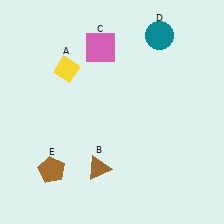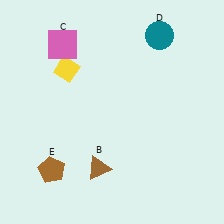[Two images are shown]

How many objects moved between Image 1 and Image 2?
1 object moved between the two images.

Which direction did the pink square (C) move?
The pink square (C) moved left.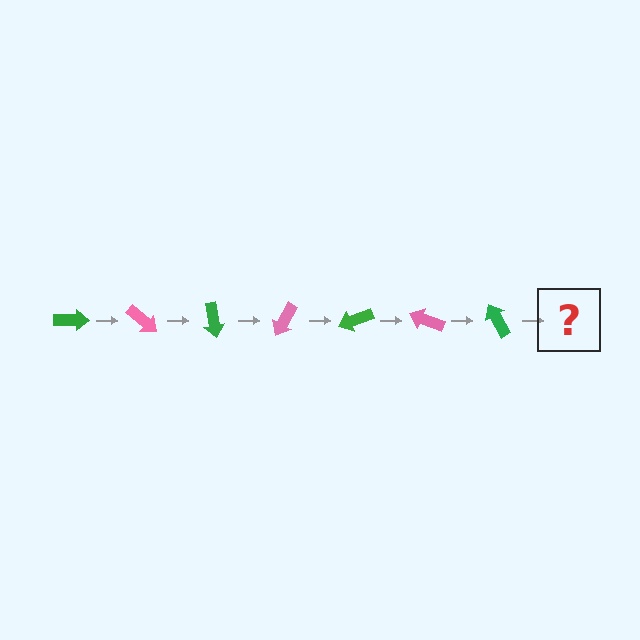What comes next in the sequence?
The next element should be a pink arrow, rotated 280 degrees from the start.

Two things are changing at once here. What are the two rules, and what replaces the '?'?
The two rules are that it rotates 40 degrees each step and the color cycles through green and pink. The '?' should be a pink arrow, rotated 280 degrees from the start.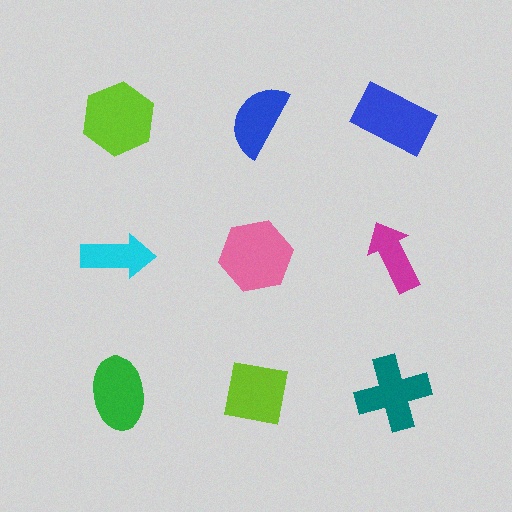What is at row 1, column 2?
A blue semicircle.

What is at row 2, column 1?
A cyan arrow.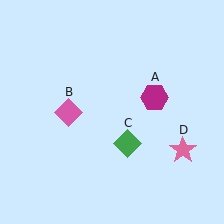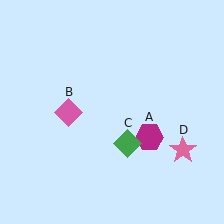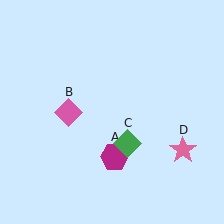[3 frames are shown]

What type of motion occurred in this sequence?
The magenta hexagon (object A) rotated clockwise around the center of the scene.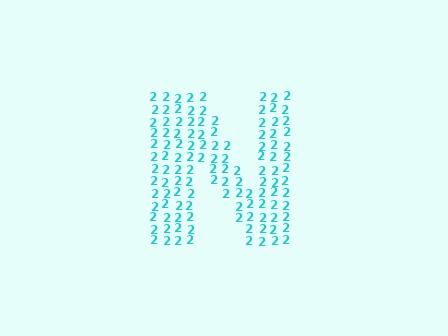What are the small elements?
The small elements are digit 2's.